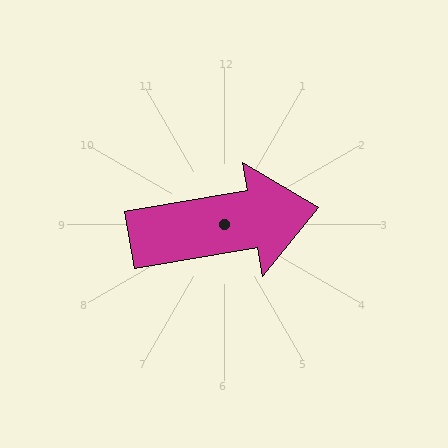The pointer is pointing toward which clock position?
Roughly 3 o'clock.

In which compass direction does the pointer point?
East.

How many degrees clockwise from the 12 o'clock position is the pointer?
Approximately 80 degrees.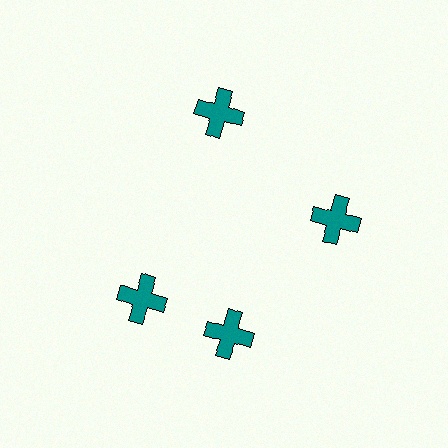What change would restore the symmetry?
The symmetry would be restored by rotating it back into even spacing with its neighbors so that all 4 crosses sit at equal angles and equal distance from the center.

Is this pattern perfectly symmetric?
No. The 4 teal crosses are arranged in a ring, but one element near the 9 o'clock position is rotated out of alignment along the ring, breaking the 4-fold rotational symmetry.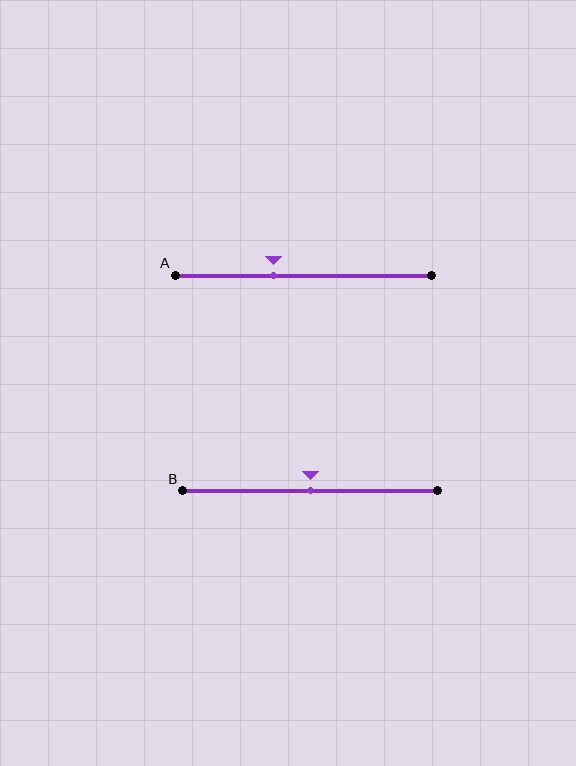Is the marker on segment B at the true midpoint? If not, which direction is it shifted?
Yes, the marker on segment B is at the true midpoint.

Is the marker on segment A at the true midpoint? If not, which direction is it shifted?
No, the marker on segment A is shifted to the left by about 12% of the segment length.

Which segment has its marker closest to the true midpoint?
Segment B has its marker closest to the true midpoint.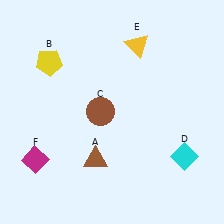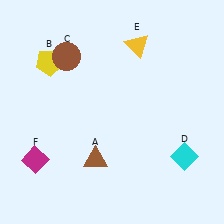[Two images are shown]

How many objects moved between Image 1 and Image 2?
1 object moved between the two images.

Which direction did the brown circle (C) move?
The brown circle (C) moved up.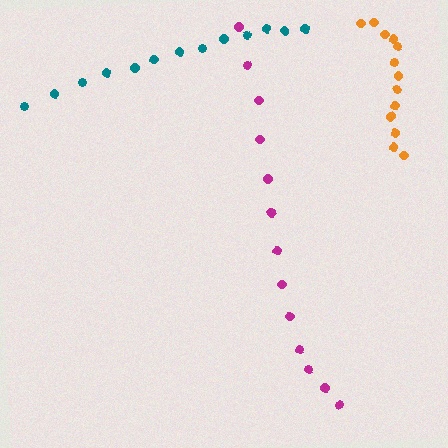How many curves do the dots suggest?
There are 3 distinct paths.